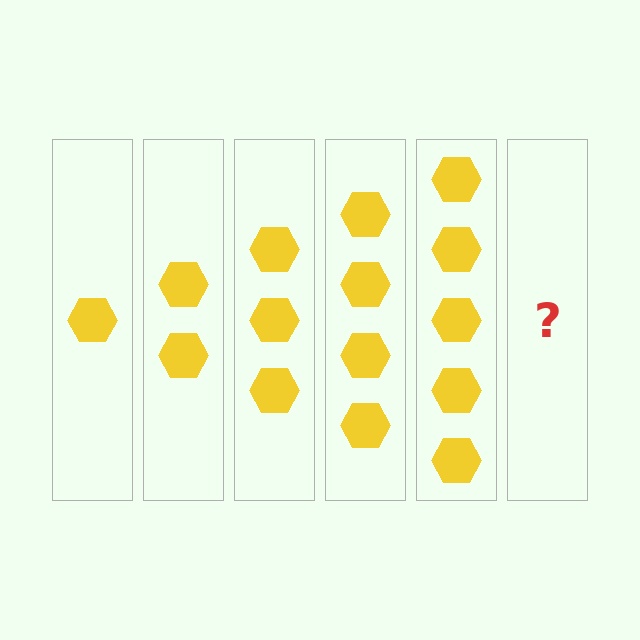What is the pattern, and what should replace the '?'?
The pattern is that each step adds one more hexagon. The '?' should be 6 hexagons.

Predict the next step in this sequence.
The next step is 6 hexagons.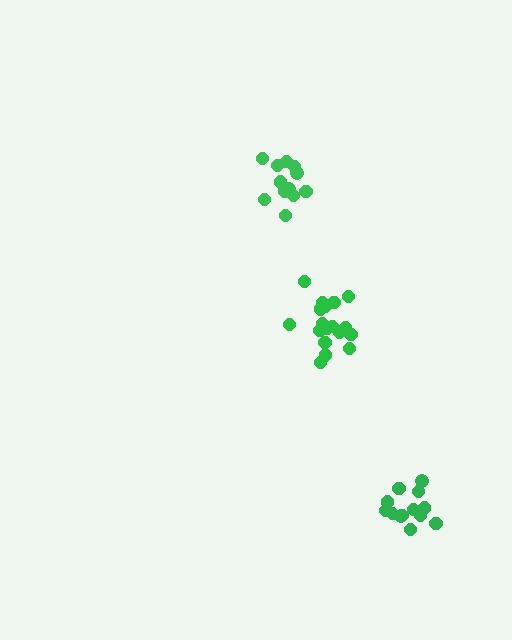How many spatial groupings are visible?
There are 3 spatial groupings.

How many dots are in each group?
Group 1: 12 dots, Group 2: 18 dots, Group 3: 13 dots (43 total).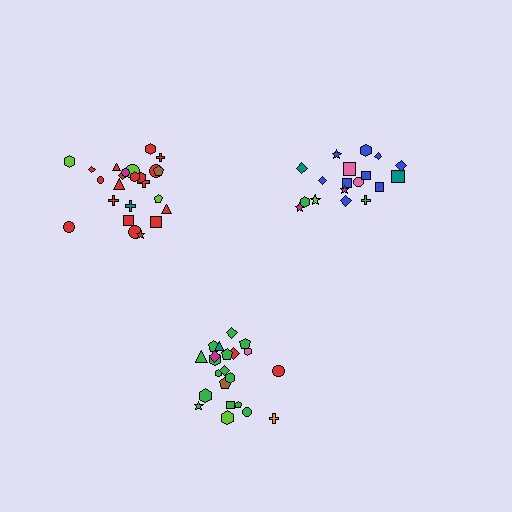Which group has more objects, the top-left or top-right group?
The top-left group.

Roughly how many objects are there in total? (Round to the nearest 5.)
Roughly 65 objects in total.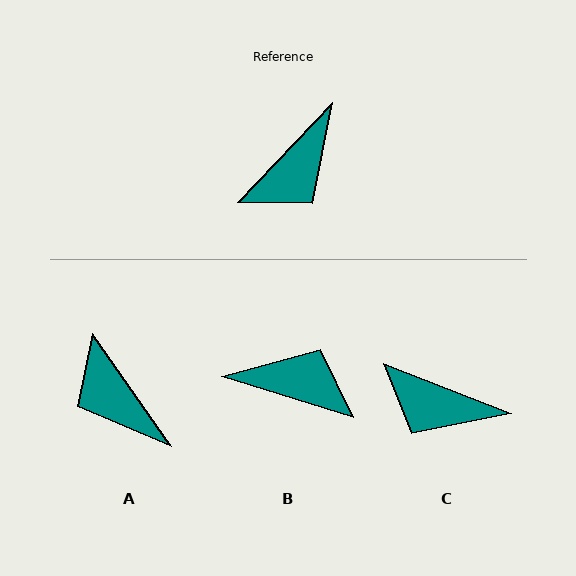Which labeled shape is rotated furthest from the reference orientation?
B, about 116 degrees away.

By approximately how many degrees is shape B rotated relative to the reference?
Approximately 116 degrees counter-clockwise.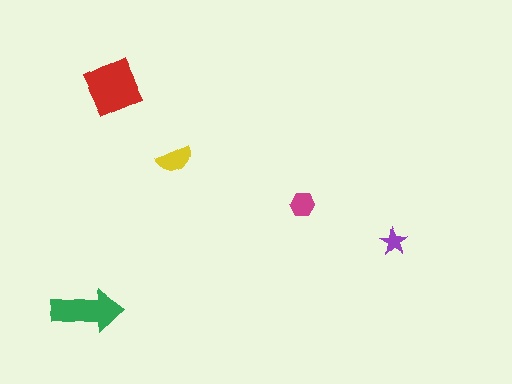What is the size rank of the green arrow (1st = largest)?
2nd.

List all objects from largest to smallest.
The red diamond, the green arrow, the yellow semicircle, the magenta hexagon, the purple star.